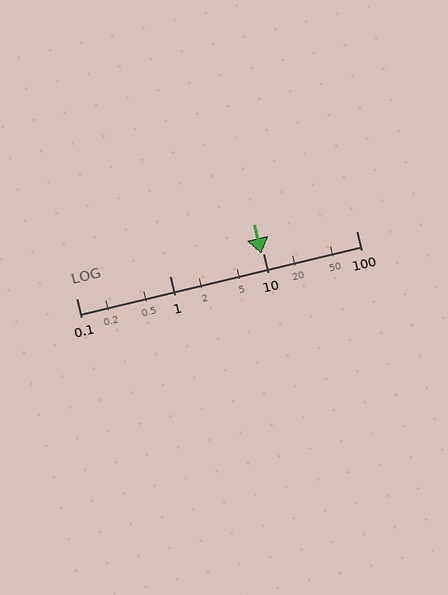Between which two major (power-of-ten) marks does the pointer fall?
The pointer is between 1 and 10.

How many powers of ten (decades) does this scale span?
The scale spans 3 decades, from 0.1 to 100.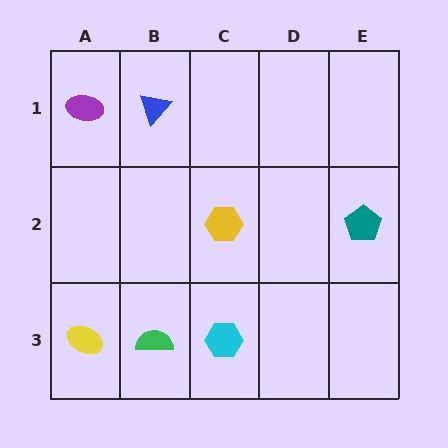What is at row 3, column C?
A cyan hexagon.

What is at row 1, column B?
A blue triangle.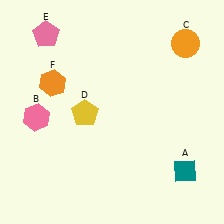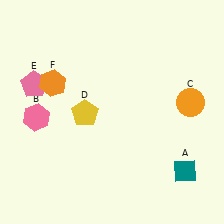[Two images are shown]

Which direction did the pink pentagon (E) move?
The pink pentagon (E) moved down.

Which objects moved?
The objects that moved are: the orange circle (C), the pink pentagon (E).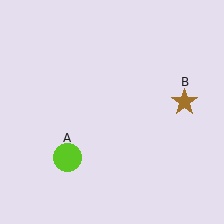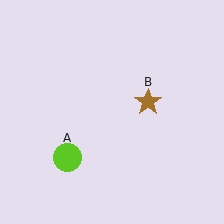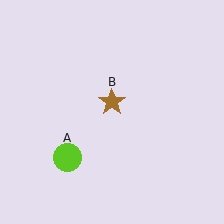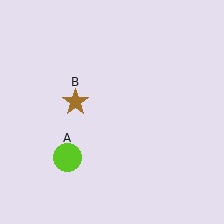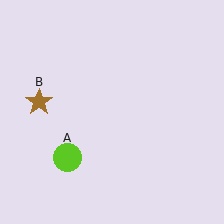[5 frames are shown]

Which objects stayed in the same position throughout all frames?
Lime circle (object A) remained stationary.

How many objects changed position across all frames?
1 object changed position: brown star (object B).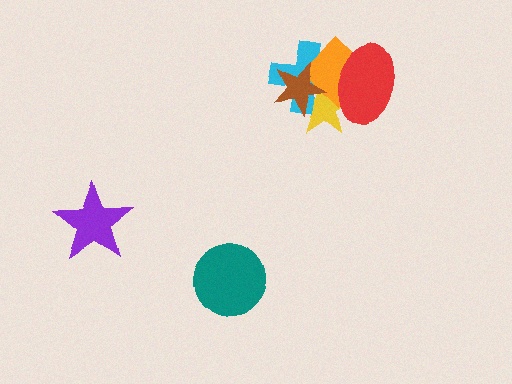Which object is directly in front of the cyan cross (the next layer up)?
The orange diamond is directly in front of the cyan cross.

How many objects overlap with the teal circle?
0 objects overlap with the teal circle.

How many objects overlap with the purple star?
0 objects overlap with the purple star.